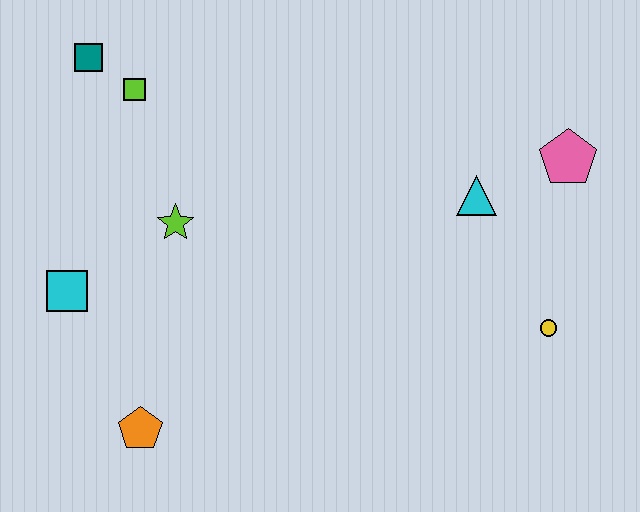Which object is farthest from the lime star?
The pink pentagon is farthest from the lime star.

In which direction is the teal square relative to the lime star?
The teal square is above the lime star.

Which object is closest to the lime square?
The teal square is closest to the lime square.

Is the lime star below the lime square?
Yes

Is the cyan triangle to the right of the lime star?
Yes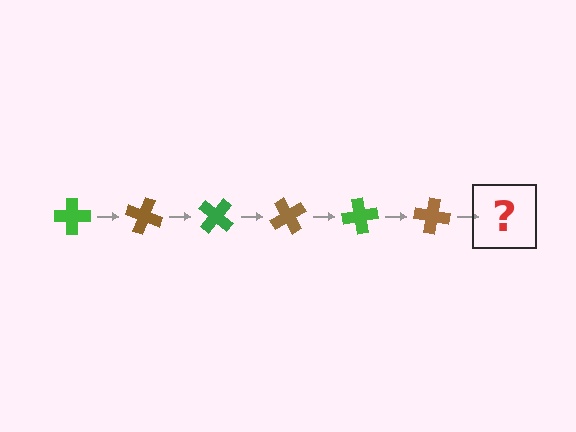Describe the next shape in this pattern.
It should be a green cross, rotated 120 degrees from the start.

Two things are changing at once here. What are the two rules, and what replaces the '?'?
The two rules are that it rotates 20 degrees each step and the color cycles through green and brown. The '?' should be a green cross, rotated 120 degrees from the start.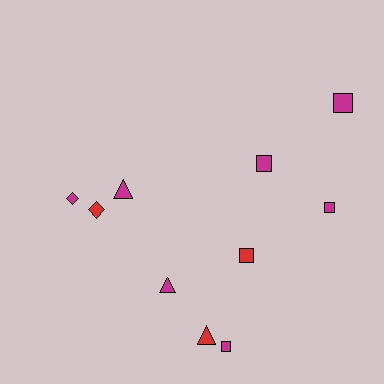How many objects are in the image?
There are 10 objects.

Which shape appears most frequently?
Square, with 5 objects.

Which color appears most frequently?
Magenta, with 7 objects.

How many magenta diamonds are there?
There is 1 magenta diamond.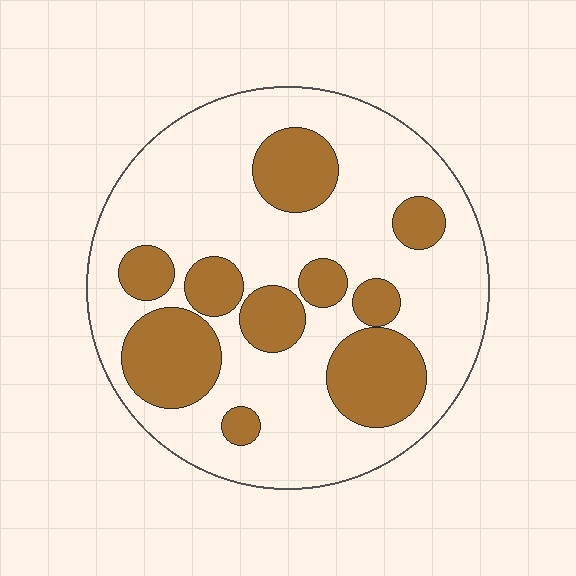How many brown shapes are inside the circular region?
10.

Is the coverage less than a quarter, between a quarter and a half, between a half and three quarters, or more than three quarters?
Between a quarter and a half.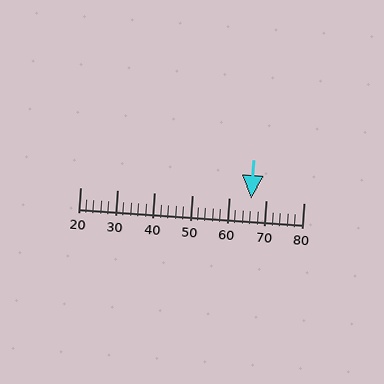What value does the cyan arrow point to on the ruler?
The cyan arrow points to approximately 66.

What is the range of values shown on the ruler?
The ruler shows values from 20 to 80.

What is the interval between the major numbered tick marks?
The major tick marks are spaced 10 units apart.